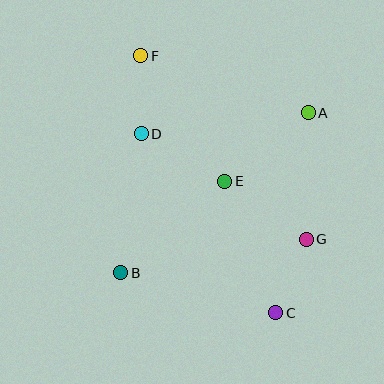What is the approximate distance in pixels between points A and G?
The distance between A and G is approximately 126 pixels.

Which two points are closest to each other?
Points D and F are closest to each other.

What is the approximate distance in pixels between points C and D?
The distance between C and D is approximately 224 pixels.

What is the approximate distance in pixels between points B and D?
The distance between B and D is approximately 141 pixels.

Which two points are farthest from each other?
Points C and F are farthest from each other.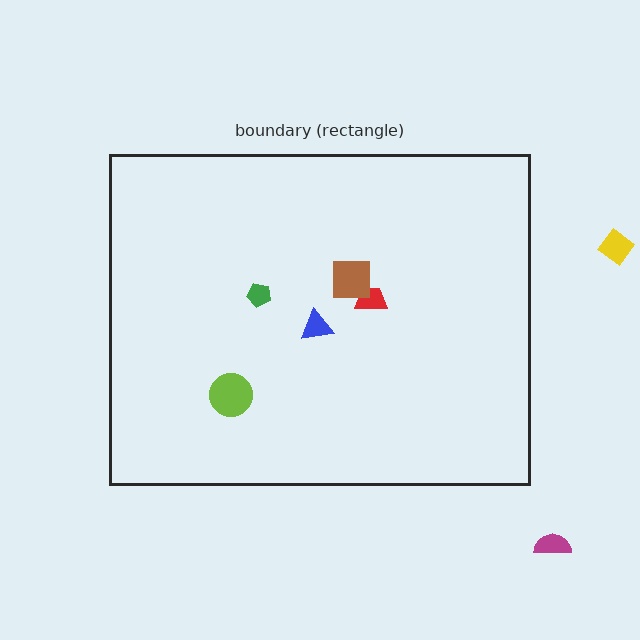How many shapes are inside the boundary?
5 inside, 2 outside.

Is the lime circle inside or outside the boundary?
Inside.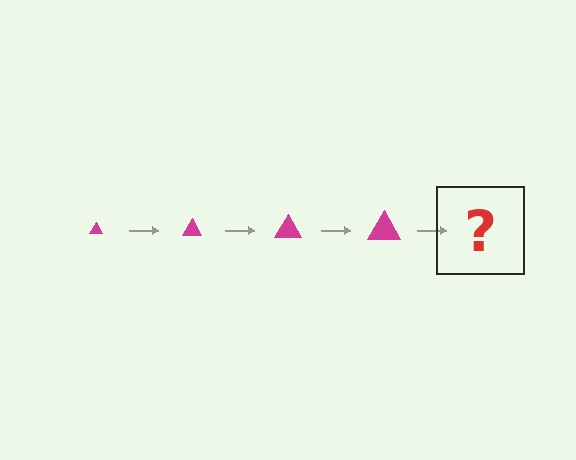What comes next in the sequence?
The next element should be a magenta triangle, larger than the previous one.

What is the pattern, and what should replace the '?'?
The pattern is that the triangle gets progressively larger each step. The '?' should be a magenta triangle, larger than the previous one.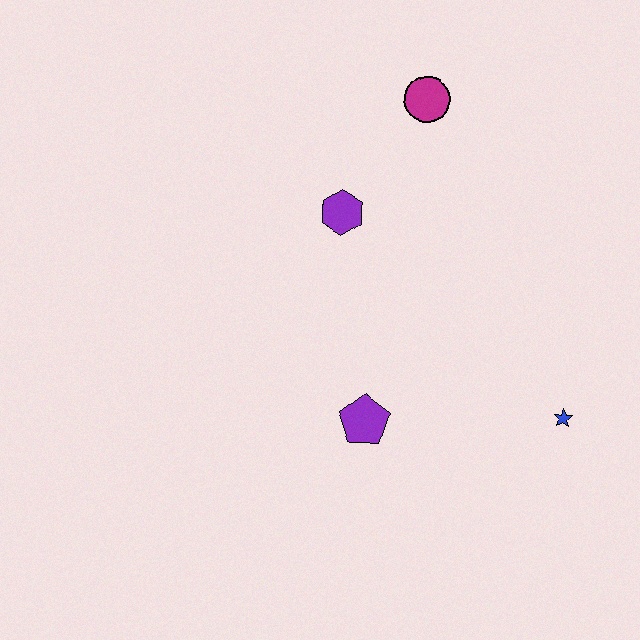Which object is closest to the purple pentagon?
The blue star is closest to the purple pentagon.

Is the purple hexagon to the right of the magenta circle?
No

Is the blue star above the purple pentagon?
Yes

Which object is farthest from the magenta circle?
The blue star is farthest from the magenta circle.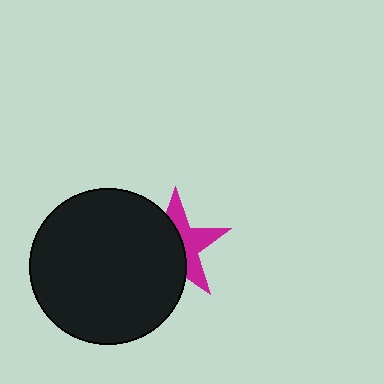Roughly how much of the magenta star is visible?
A small part of it is visible (roughly 44%).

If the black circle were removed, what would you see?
You would see the complete magenta star.